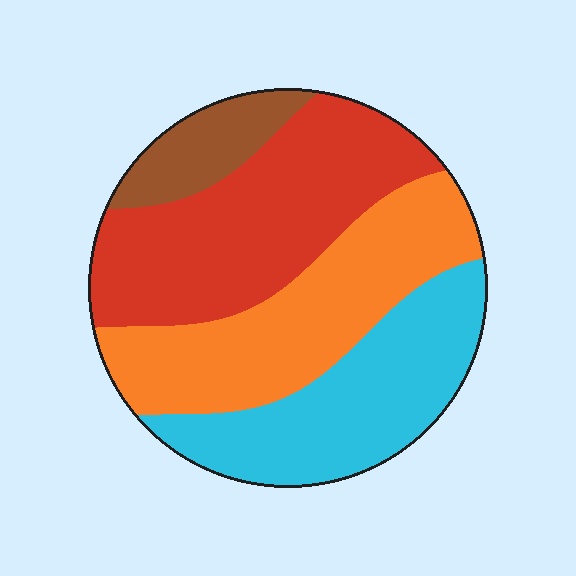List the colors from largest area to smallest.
From largest to smallest: red, orange, cyan, brown.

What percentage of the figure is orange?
Orange covers roughly 30% of the figure.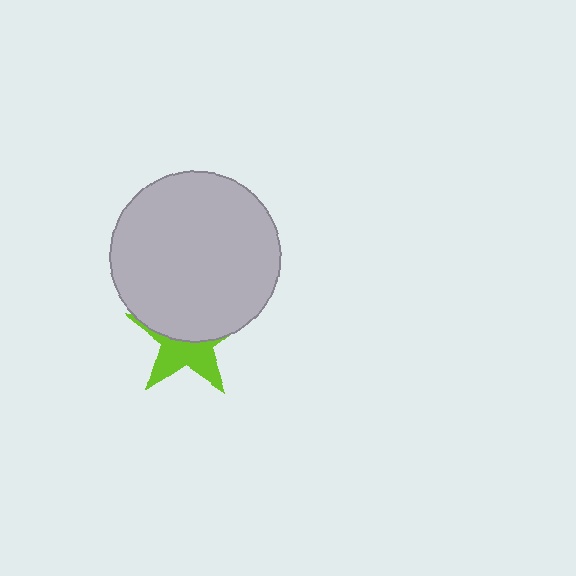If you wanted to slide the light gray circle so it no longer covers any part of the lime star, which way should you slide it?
Slide it up — that is the most direct way to separate the two shapes.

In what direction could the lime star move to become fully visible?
The lime star could move down. That would shift it out from behind the light gray circle entirely.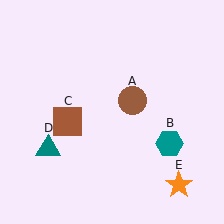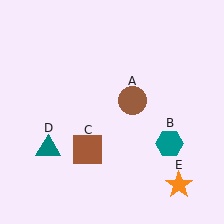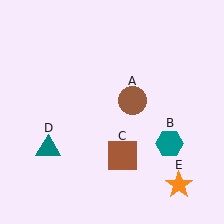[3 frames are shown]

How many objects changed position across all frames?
1 object changed position: brown square (object C).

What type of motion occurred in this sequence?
The brown square (object C) rotated counterclockwise around the center of the scene.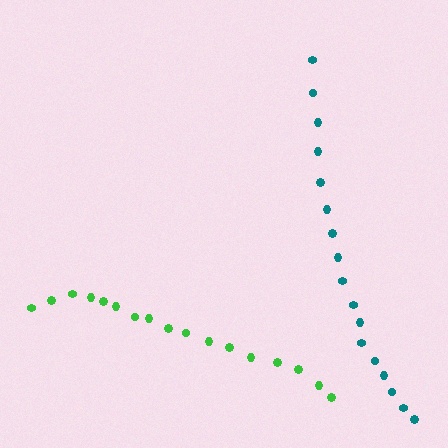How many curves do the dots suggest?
There are 2 distinct paths.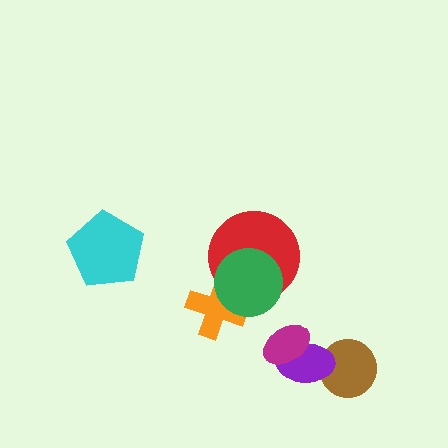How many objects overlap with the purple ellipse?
2 objects overlap with the purple ellipse.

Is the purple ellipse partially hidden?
Yes, it is partially covered by another shape.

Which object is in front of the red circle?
The green circle is in front of the red circle.